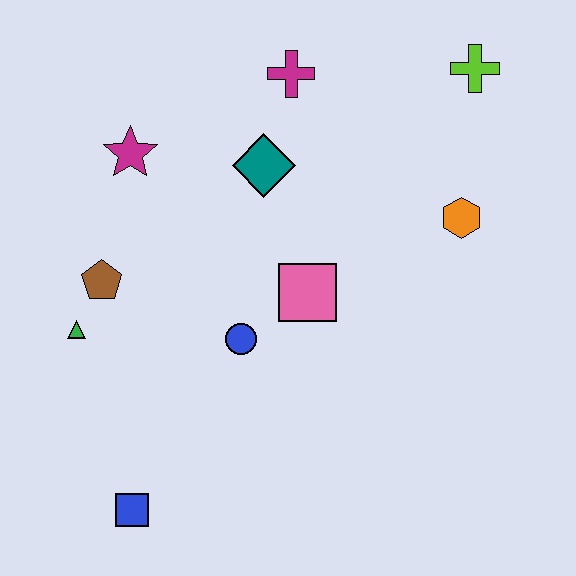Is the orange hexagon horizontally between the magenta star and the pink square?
No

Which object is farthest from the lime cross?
The blue square is farthest from the lime cross.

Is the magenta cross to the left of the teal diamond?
No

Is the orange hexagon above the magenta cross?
No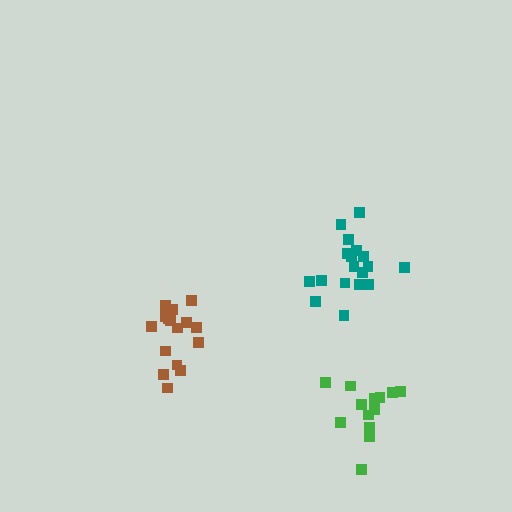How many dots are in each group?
Group 1: 18 dots, Group 2: 17 dots, Group 3: 13 dots (48 total).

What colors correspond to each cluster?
The clusters are colored: teal, brown, green.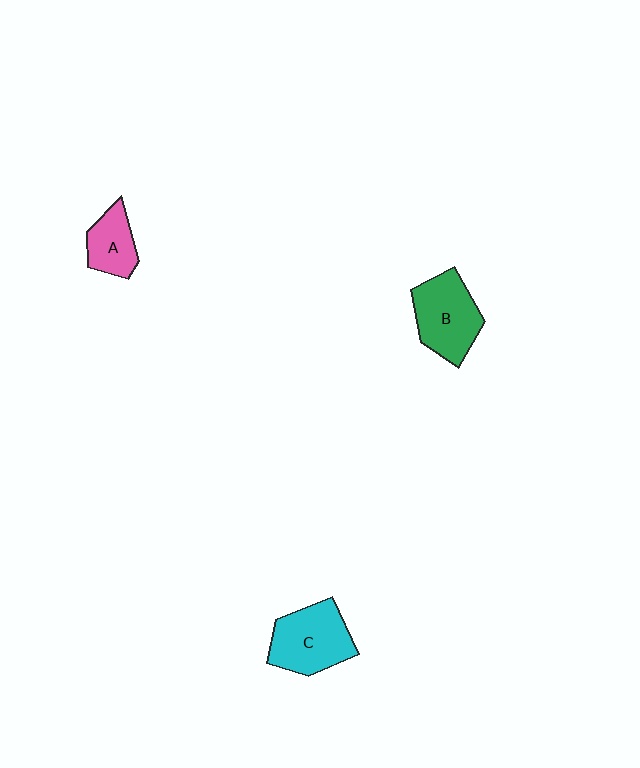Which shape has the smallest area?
Shape A (pink).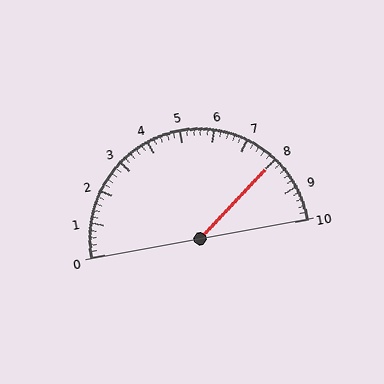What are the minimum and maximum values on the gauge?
The gauge ranges from 0 to 10.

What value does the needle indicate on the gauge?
The needle indicates approximately 8.0.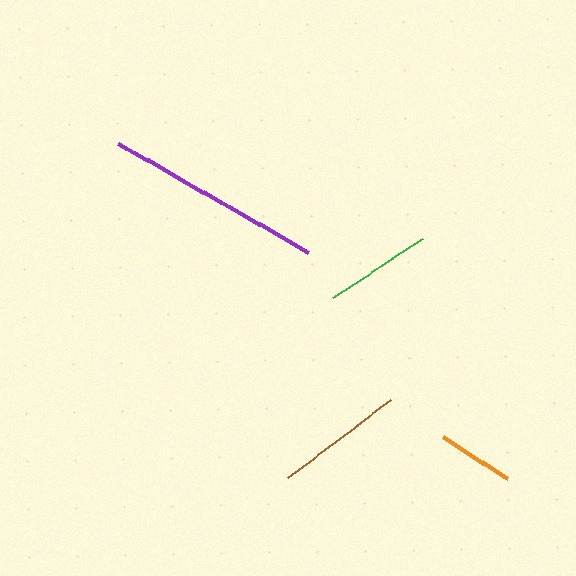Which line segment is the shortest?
The orange line is the shortest at approximately 78 pixels.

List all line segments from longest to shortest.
From longest to shortest: purple, brown, green, orange.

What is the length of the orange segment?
The orange segment is approximately 78 pixels long.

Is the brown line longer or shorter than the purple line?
The purple line is longer than the brown line.